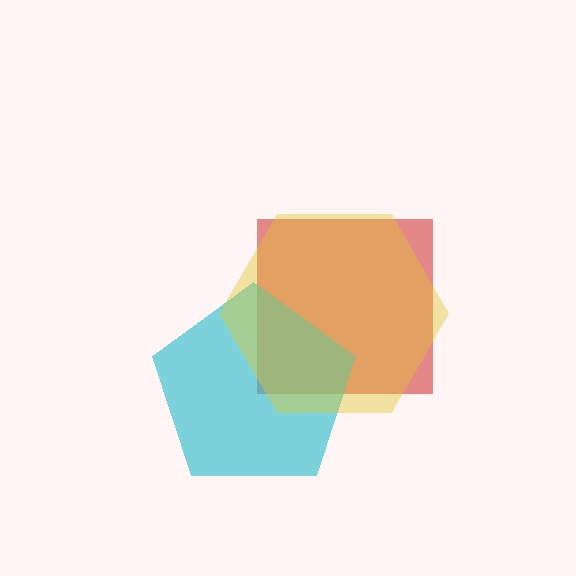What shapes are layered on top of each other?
The layered shapes are: a red square, a cyan pentagon, a yellow hexagon.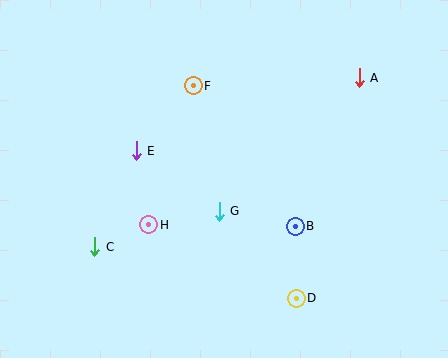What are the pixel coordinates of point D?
Point D is at (296, 298).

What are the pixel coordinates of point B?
Point B is at (295, 226).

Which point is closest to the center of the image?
Point G at (219, 211) is closest to the center.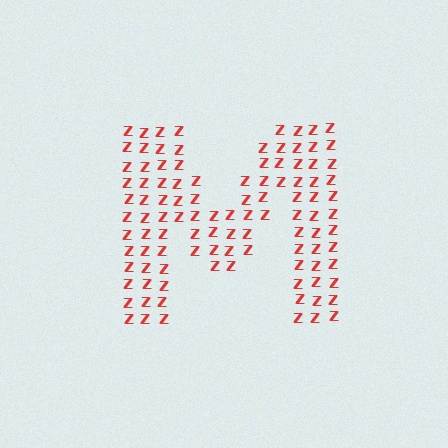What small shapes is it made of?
It is made of small letter Z's.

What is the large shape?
The large shape is the letter M.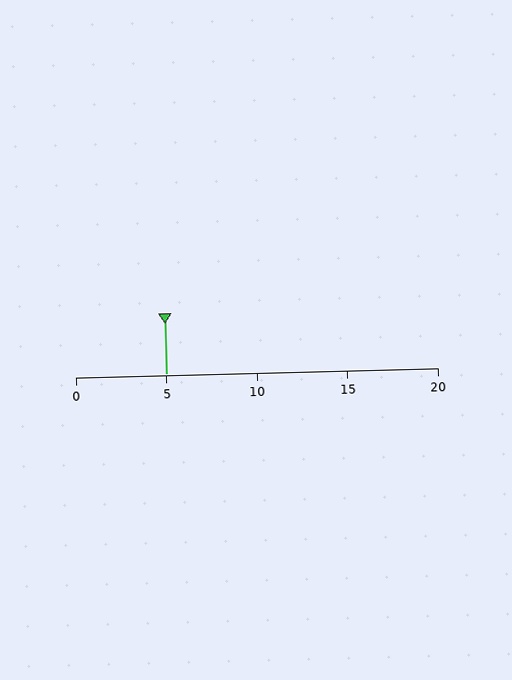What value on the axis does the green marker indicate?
The marker indicates approximately 5.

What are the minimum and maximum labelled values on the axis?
The axis runs from 0 to 20.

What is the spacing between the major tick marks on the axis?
The major ticks are spaced 5 apart.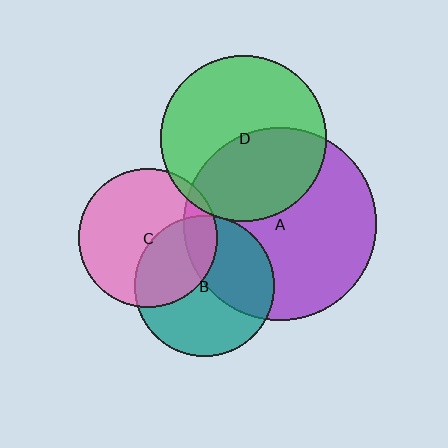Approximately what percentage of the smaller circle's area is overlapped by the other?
Approximately 35%.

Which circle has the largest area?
Circle A (purple).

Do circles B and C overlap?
Yes.